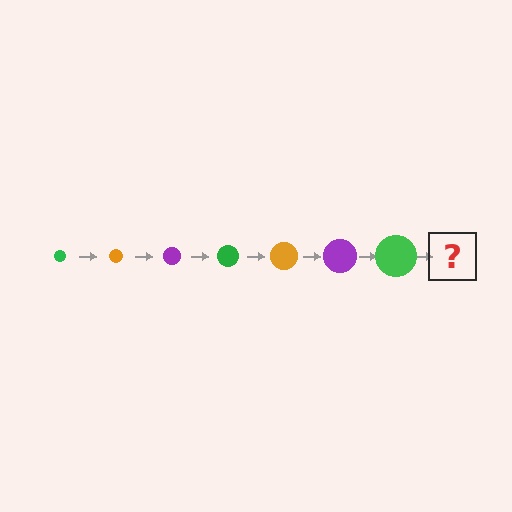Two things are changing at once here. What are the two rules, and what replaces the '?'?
The two rules are that the circle grows larger each step and the color cycles through green, orange, and purple. The '?' should be an orange circle, larger than the previous one.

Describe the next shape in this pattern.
It should be an orange circle, larger than the previous one.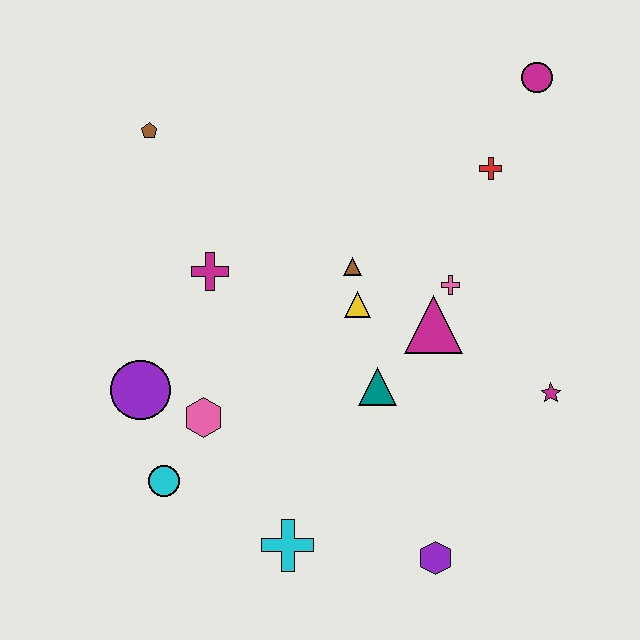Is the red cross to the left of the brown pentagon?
No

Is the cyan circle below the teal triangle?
Yes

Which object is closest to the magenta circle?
The red cross is closest to the magenta circle.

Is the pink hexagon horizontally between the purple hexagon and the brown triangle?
No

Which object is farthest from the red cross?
The cyan circle is farthest from the red cross.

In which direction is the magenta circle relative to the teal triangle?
The magenta circle is above the teal triangle.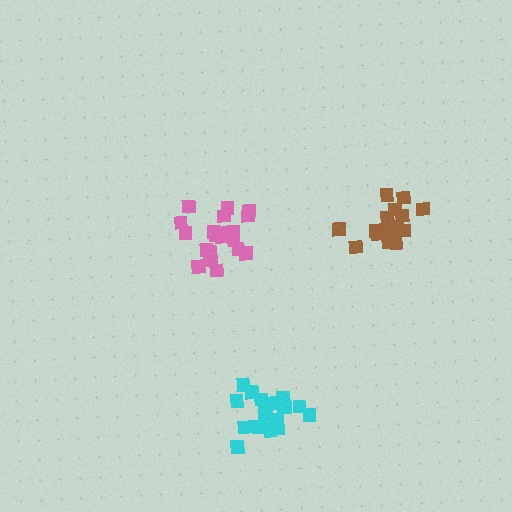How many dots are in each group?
Group 1: 20 dots, Group 2: 19 dots, Group 3: 20 dots (59 total).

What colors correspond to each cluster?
The clusters are colored: pink, brown, cyan.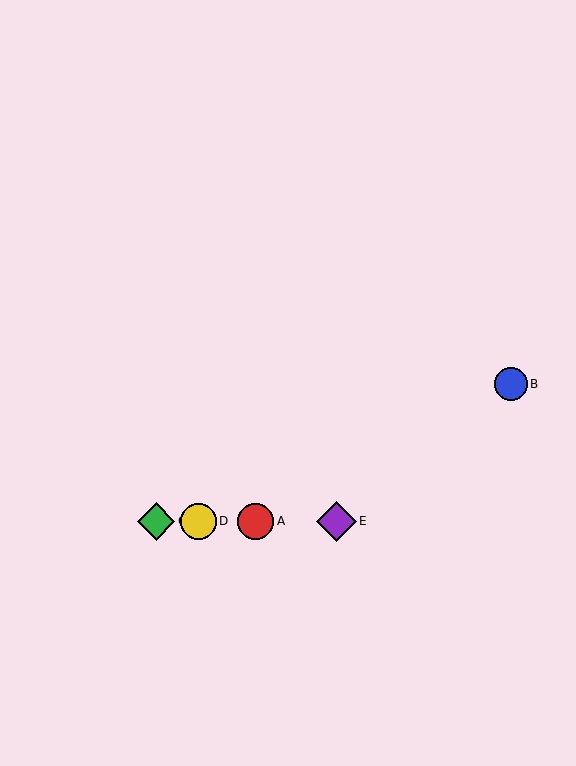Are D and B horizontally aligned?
No, D is at y≈521 and B is at y≈384.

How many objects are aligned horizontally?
4 objects (A, C, D, E) are aligned horizontally.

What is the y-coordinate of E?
Object E is at y≈521.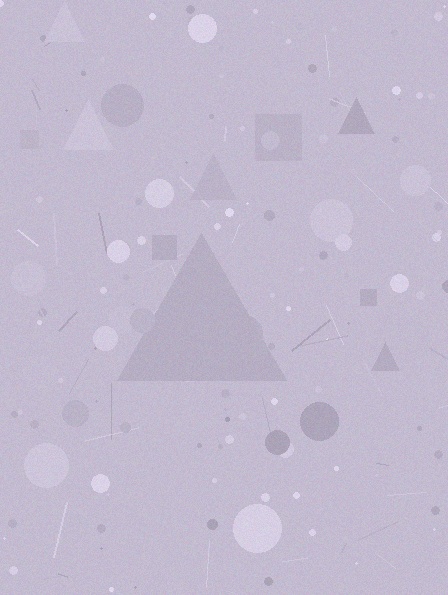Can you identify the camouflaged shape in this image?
The camouflaged shape is a triangle.